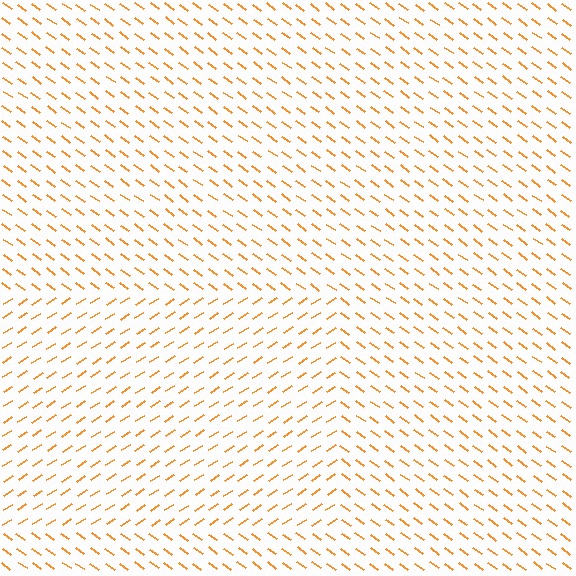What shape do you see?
I see a rectangle.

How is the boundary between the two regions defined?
The boundary is defined purely by a change in line orientation (approximately 68 degrees difference). All lines are the same color and thickness.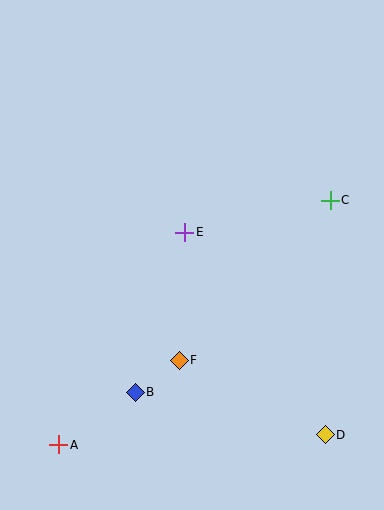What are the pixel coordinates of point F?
Point F is at (179, 360).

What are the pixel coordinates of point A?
Point A is at (59, 445).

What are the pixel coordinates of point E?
Point E is at (185, 232).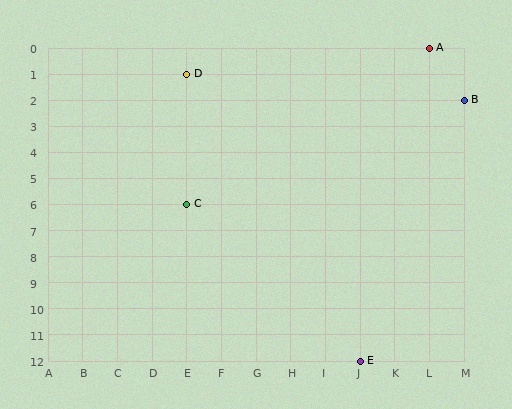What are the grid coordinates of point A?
Point A is at grid coordinates (L, 0).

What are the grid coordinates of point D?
Point D is at grid coordinates (E, 1).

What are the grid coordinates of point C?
Point C is at grid coordinates (E, 6).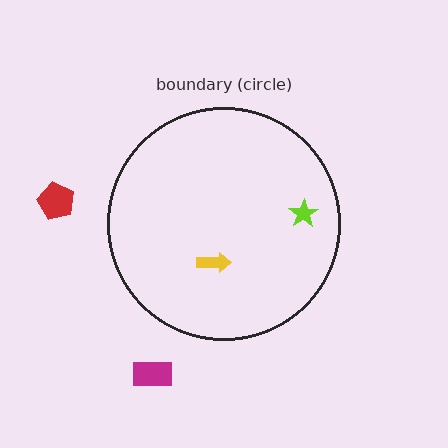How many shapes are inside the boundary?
2 inside, 2 outside.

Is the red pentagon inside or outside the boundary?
Outside.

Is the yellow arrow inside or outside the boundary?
Inside.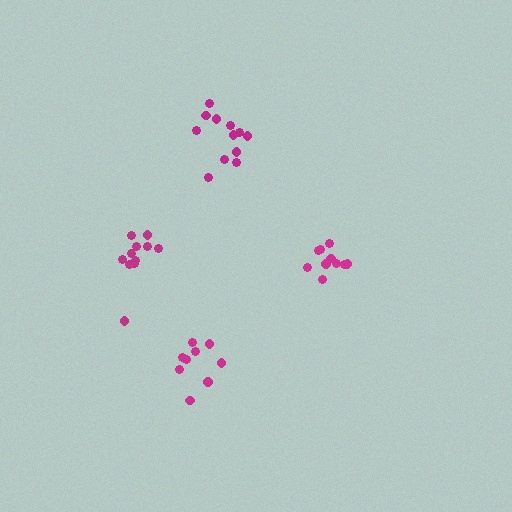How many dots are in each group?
Group 1: 11 dots, Group 2: 12 dots, Group 3: 9 dots, Group 4: 10 dots (42 total).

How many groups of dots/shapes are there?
There are 4 groups.